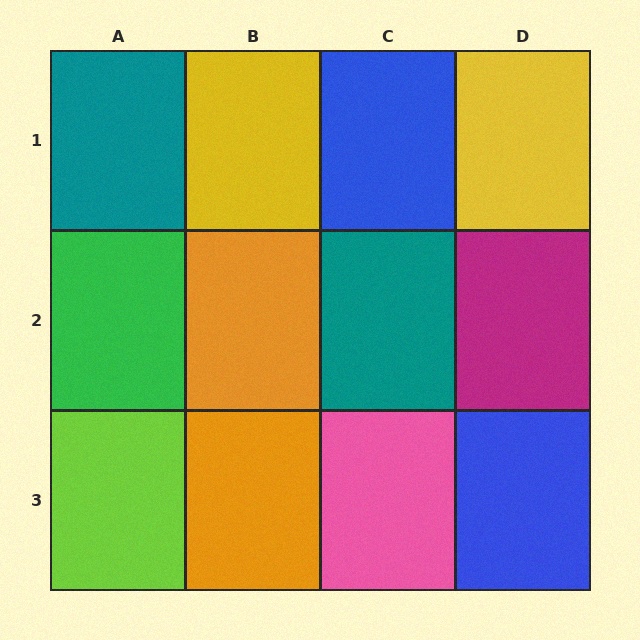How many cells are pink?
1 cell is pink.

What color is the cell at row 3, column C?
Pink.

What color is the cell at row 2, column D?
Magenta.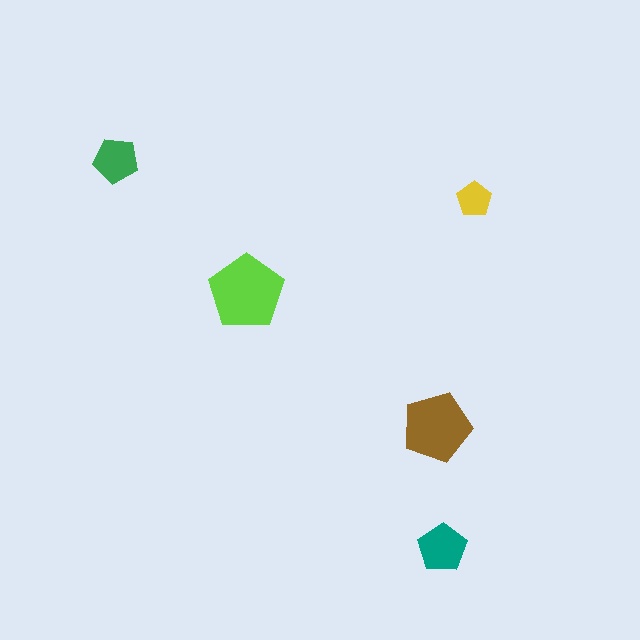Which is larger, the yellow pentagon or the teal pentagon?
The teal one.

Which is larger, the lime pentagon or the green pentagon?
The lime one.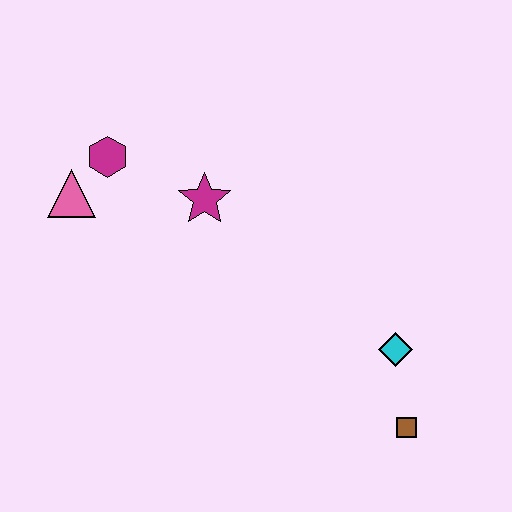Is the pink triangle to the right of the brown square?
No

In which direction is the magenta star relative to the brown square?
The magenta star is above the brown square.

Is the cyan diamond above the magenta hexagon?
No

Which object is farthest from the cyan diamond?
The pink triangle is farthest from the cyan diamond.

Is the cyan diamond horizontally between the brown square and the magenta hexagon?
Yes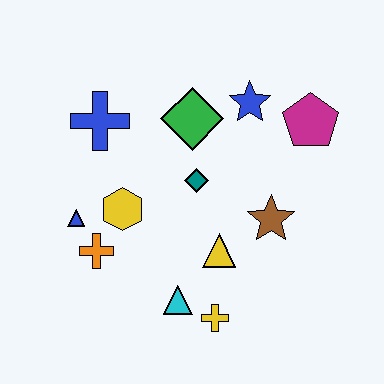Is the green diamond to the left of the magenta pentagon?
Yes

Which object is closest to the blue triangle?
The orange cross is closest to the blue triangle.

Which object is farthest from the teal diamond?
The yellow cross is farthest from the teal diamond.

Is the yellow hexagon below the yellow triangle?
No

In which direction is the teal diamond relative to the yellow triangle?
The teal diamond is above the yellow triangle.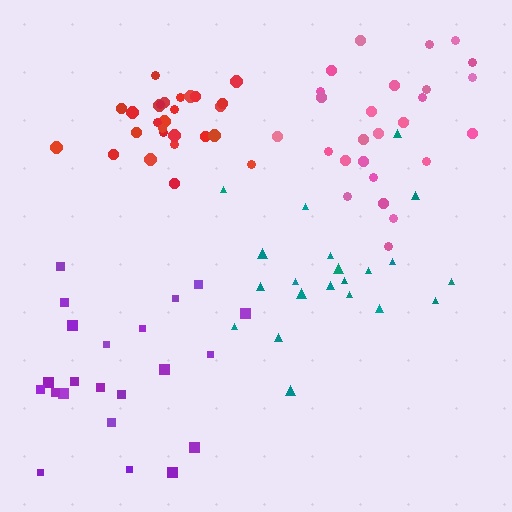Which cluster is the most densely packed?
Red.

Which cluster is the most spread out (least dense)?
Purple.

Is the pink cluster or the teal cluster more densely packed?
Pink.